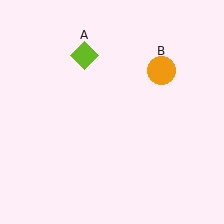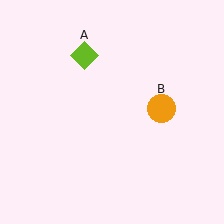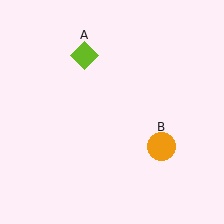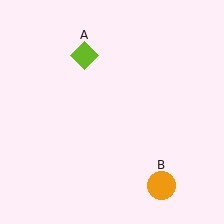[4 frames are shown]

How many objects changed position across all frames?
1 object changed position: orange circle (object B).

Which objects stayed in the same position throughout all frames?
Lime diamond (object A) remained stationary.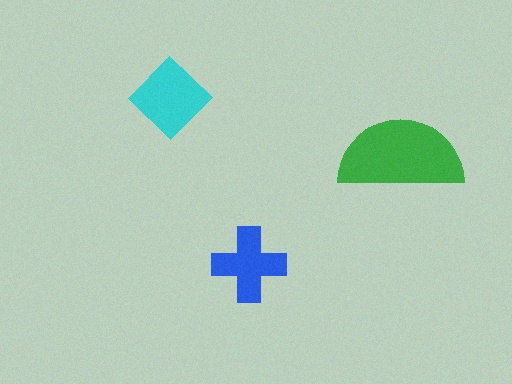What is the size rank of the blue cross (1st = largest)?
3rd.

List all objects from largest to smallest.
The green semicircle, the cyan diamond, the blue cross.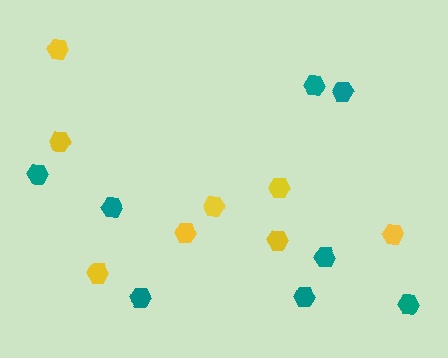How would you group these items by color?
There are 2 groups: one group of teal hexagons (8) and one group of yellow hexagons (8).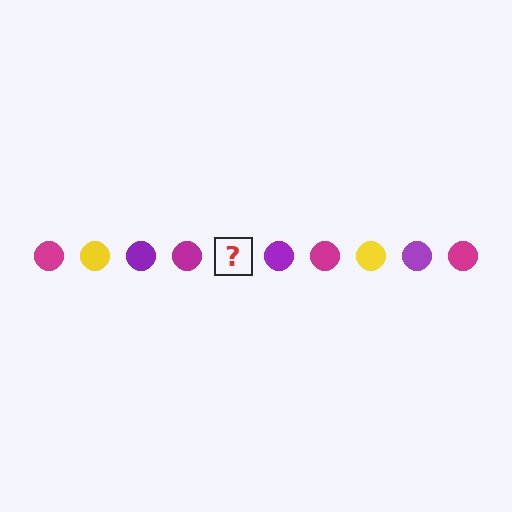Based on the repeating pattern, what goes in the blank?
The blank should be a yellow circle.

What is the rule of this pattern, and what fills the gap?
The rule is that the pattern cycles through magenta, yellow, purple circles. The gap should be filled with a yellow circle.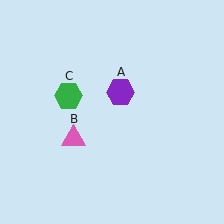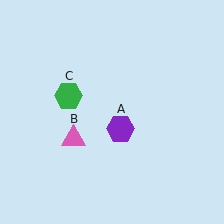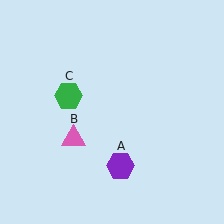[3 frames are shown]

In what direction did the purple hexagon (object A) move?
The purple hexagon (object A) moved down.